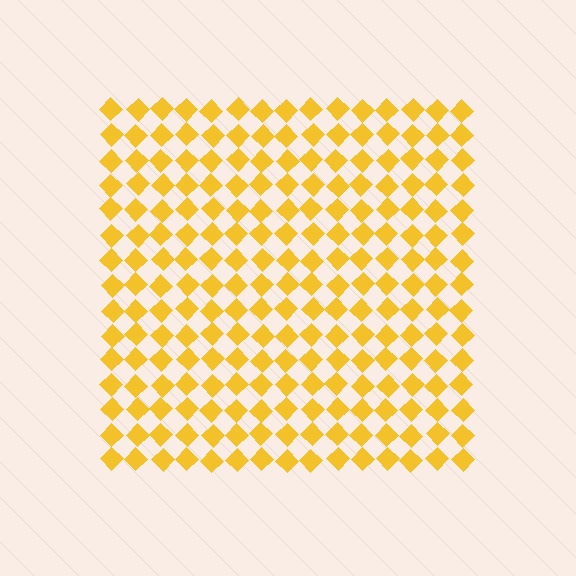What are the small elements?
The small elements are diamonds.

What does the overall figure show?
The overall figure shows a square.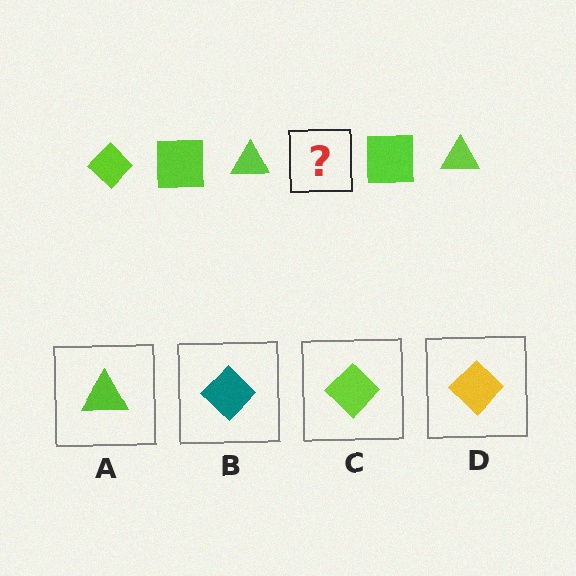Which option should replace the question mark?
Option C.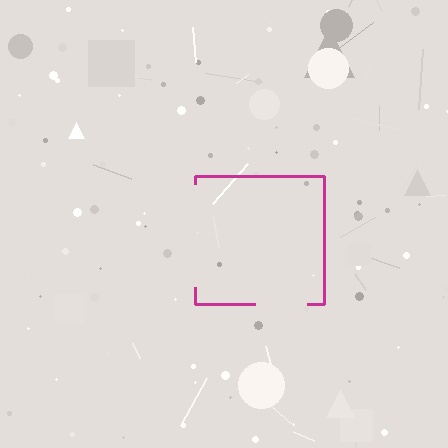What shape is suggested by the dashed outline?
The dashed outline suggests a square.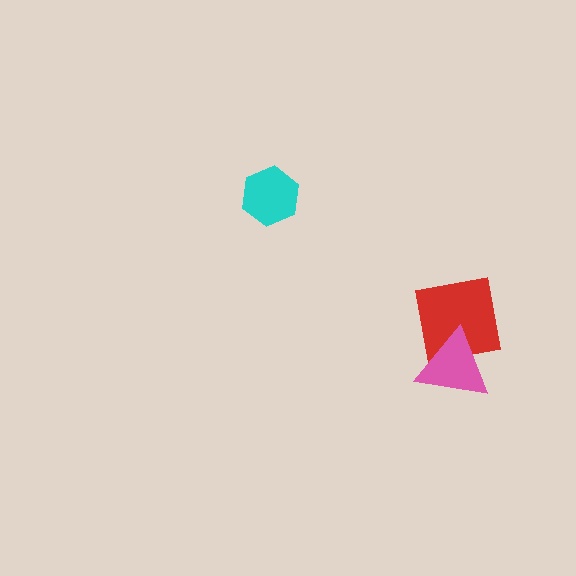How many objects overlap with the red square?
1 object overlaps with the red square.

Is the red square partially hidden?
Yes, it is partially covered by another shape.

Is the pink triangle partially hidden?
No, no other shape covers it.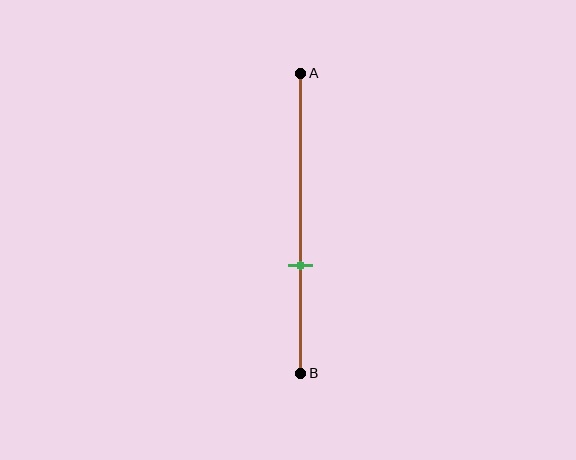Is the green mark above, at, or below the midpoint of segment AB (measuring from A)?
The green mark is below the midpoint of segment AB.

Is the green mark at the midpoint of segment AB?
No, the mark is at about 65% from A, not at the 50% midpoint.